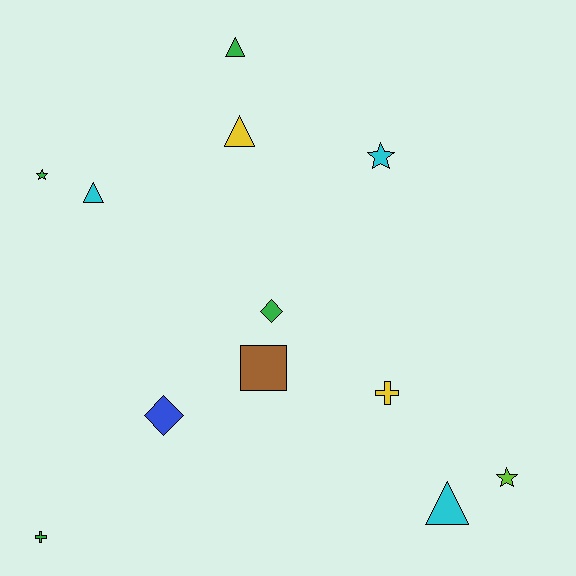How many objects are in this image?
There are 12 objects.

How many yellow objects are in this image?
There are 2 yellow objects.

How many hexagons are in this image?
There are no hexagons.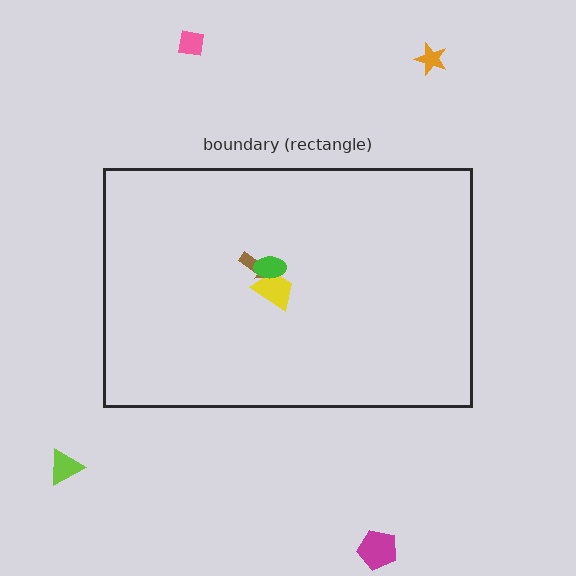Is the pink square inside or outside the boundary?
Outside.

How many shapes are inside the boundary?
3 inside, 4 outside.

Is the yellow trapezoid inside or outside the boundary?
Inside.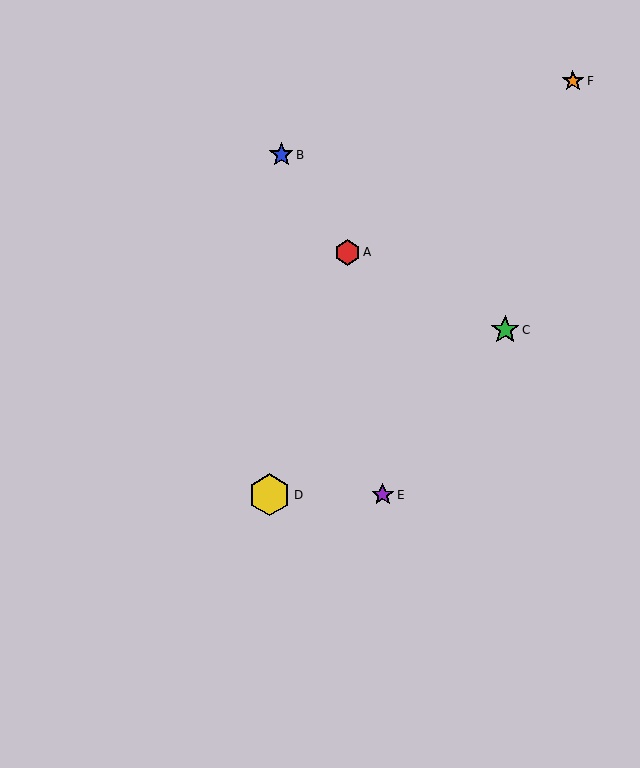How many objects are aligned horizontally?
2 objects (D, E) are aligned horizontally.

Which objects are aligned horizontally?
Objects D, E are aligned horizontally.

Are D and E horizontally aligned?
Yes, both are at y≈495.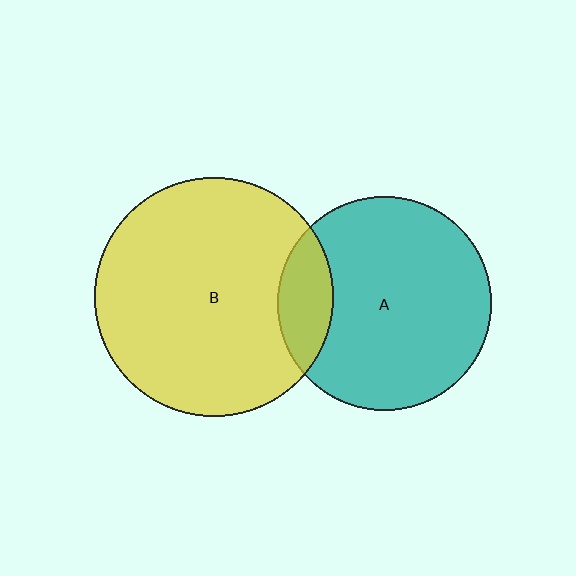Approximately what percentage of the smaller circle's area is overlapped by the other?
Approximately 15%.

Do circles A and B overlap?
Yes.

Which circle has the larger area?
Circle B (yellow).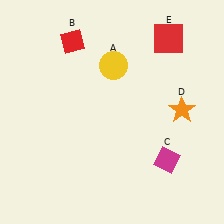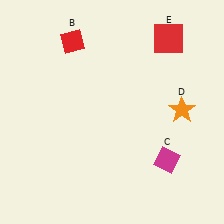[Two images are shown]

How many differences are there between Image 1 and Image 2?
There is 1 difference between the two images.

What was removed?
The yellow circle (A) was removed in Image 2.